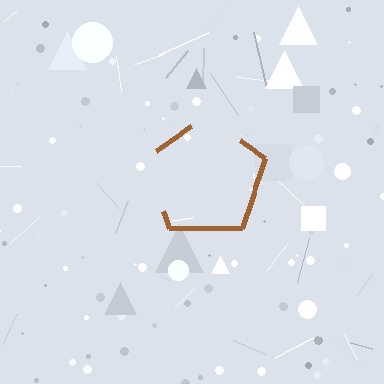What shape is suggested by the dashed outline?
The dashed outline suggests a pentagon.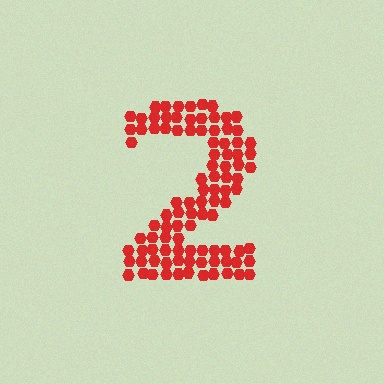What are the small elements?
The small elements are hexagons.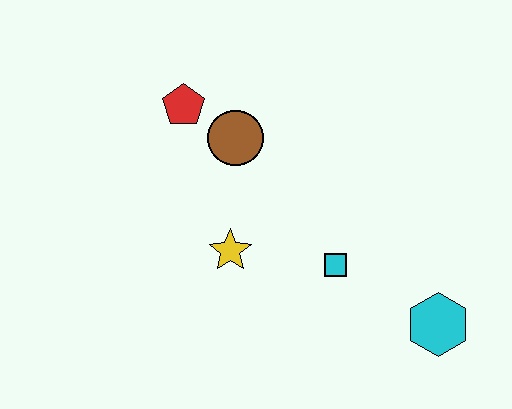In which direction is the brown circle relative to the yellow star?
The brown circle is above the yellow star.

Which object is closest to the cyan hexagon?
The cyan square is closest to the cyan hexagon.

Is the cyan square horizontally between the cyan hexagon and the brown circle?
Yes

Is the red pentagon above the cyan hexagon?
Yes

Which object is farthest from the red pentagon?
The cyan hexagon is farthest from the red pentagon.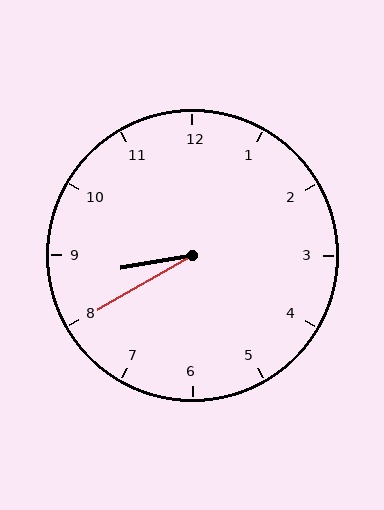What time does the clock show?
8:40.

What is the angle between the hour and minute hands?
Approximately 20 degrees.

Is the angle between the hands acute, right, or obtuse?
It is acute.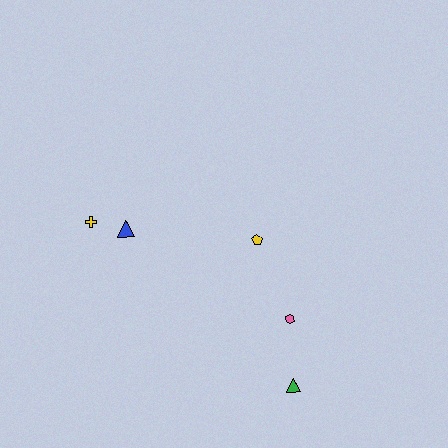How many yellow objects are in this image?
There are 2 yellow objects.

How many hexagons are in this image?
There is 1 hexagon.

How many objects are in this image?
There are 5 objects.